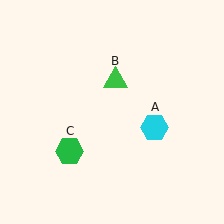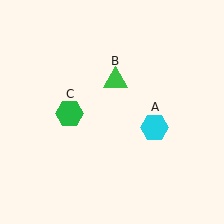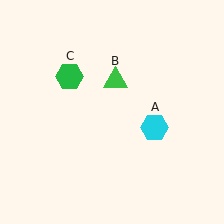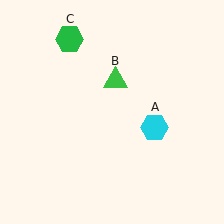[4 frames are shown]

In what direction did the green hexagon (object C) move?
The green hexagon (object C) moved up.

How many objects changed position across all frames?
1 object changed position: green hexagon (object C).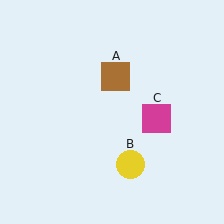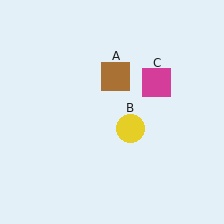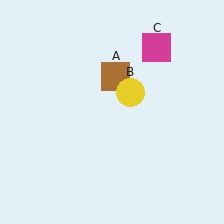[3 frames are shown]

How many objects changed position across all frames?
2 objects changed position: yellow circle (object B), magenta square (object C).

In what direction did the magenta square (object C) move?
The magenta square (object C) moved up.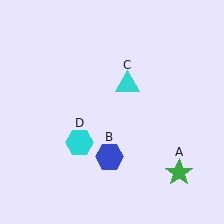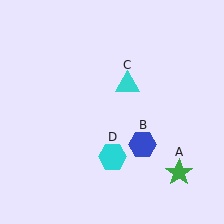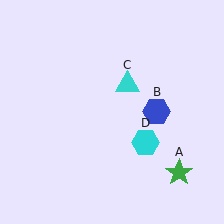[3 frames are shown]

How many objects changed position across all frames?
2 objects changed position: blue hexagon (object B), cyan hexagon (object D).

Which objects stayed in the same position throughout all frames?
Green star (object A) and cyan triangle (object C) remained stationary.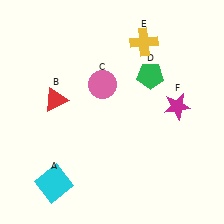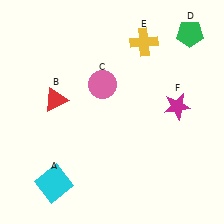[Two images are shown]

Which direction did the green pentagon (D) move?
The green pentagon (D) moved up.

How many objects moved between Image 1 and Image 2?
1 object moved between the two images.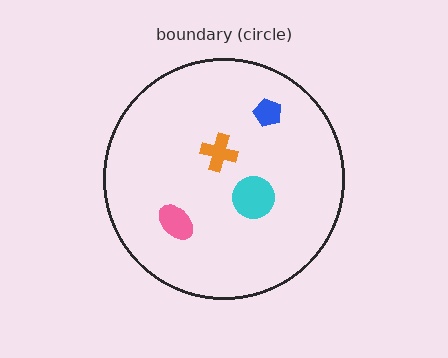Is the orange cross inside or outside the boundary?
Inside.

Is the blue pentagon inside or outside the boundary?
Inside.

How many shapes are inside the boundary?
4 inside, 0 outside.